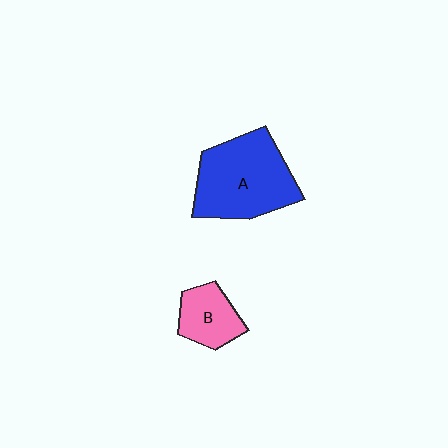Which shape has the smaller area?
Shape B (pink).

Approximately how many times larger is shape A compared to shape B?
Approximately 2.2 times.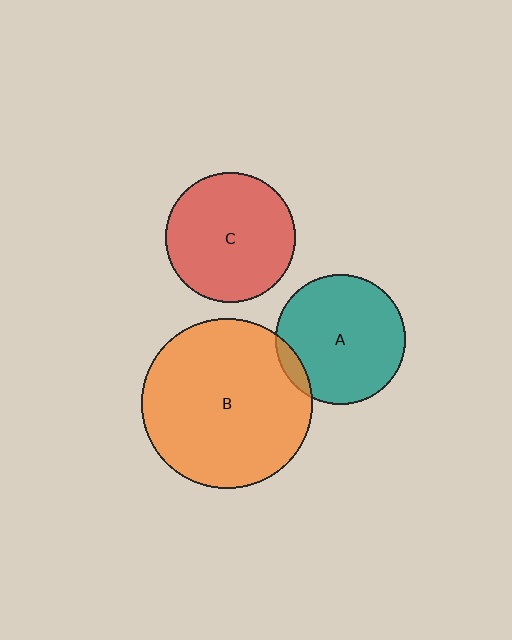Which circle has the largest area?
Circle B (orange).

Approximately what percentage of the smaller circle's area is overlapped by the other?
Approximately 10%.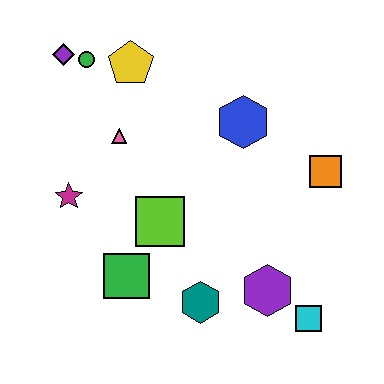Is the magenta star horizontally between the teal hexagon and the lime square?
No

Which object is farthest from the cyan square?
The purple diamond is farthest from the cyan square.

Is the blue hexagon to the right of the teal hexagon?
Yes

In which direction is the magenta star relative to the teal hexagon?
The magenta star is to the left of the teal hexagon.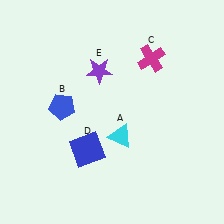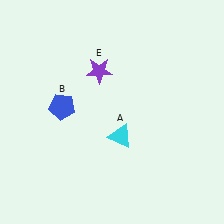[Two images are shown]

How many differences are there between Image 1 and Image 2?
There are 2 differences between the two images.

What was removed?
The magenta cross (C), the blue square (D) were removed in Image 2.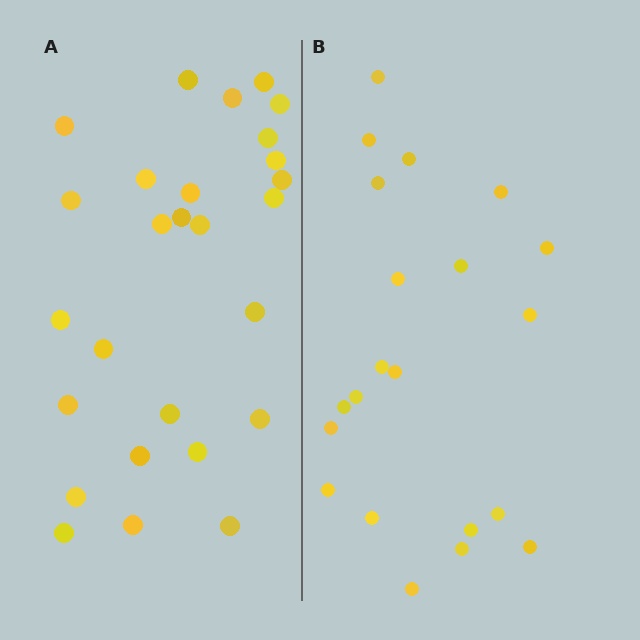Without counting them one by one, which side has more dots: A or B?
Region A (the left region) has more dots.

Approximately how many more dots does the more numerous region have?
Region A has about 6 more dots than region B.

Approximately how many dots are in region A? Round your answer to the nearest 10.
About 30 dots. (The exact count is 27, which rounds to 30.)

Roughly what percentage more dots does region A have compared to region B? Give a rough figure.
About 30% more.